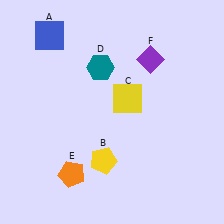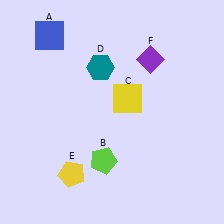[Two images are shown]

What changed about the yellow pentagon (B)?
In Image 1, B is yellow. In Image 2, it changed to lime.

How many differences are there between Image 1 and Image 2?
There are 2 differences between the two images.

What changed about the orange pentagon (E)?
In Image 1, E is orange. In Image 2, it changed to yellow.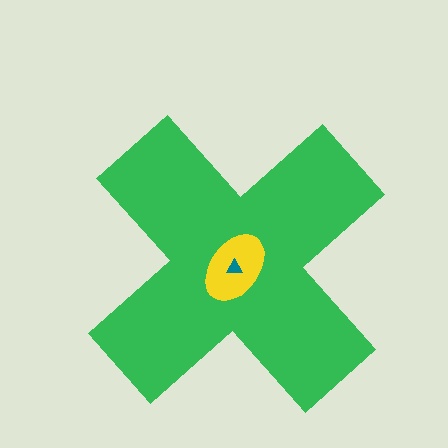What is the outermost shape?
The green cross.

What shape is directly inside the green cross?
The yellow ellipse.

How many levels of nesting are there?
3.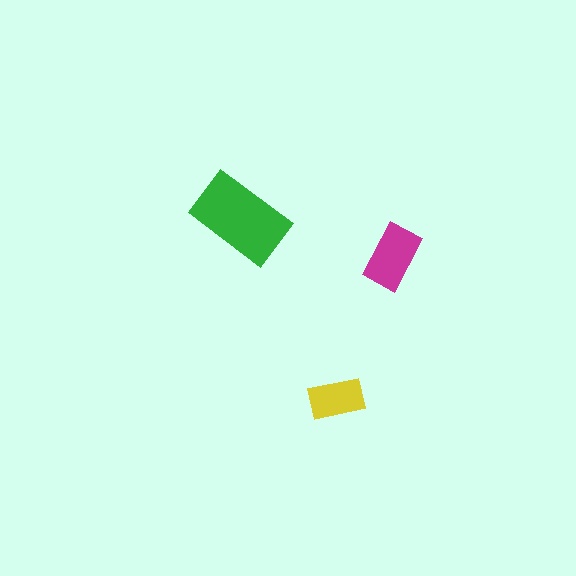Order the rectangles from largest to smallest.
the green one, the magenta one, the yellow one.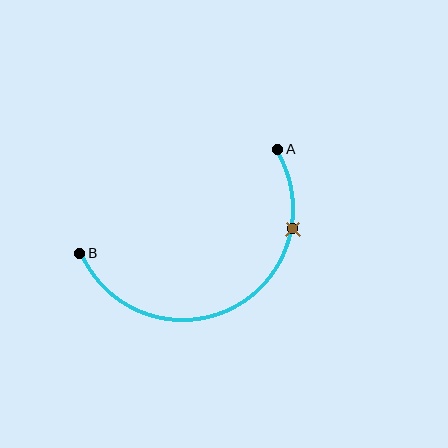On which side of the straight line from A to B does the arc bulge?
The arc bulges below the straight line connecting A and B.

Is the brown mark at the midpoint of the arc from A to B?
No. The brown mark lies on the arc but is closer to endpoint A. The arc midpoint would be at the point on the curve equidistant along the arc from both A and B.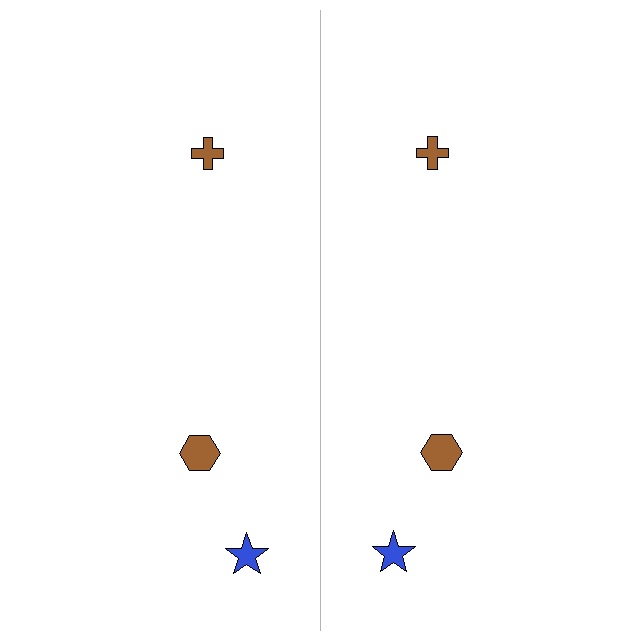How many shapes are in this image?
There are 6 shapes in this image.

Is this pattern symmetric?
Yes, this pattern has bilateral (reflection) symmetry.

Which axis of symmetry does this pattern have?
The pattern has a vertical axis of symmetry running through the center of the image.